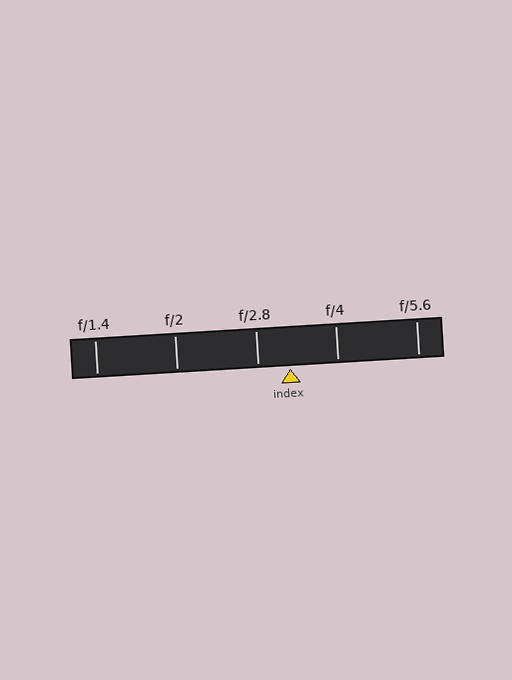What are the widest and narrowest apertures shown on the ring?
The widest aperture shown is f/1.4 and the narrowest is f/5.6.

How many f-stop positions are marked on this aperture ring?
There are 5 f-stop positions marked.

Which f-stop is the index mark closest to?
The index mark is closest to f/2.8.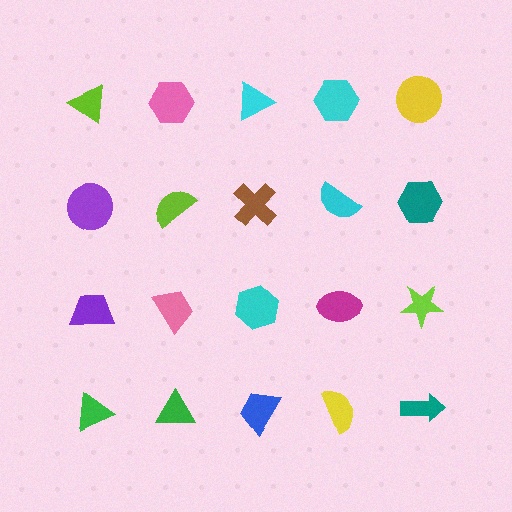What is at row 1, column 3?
A cyan triangle.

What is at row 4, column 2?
A green triangle.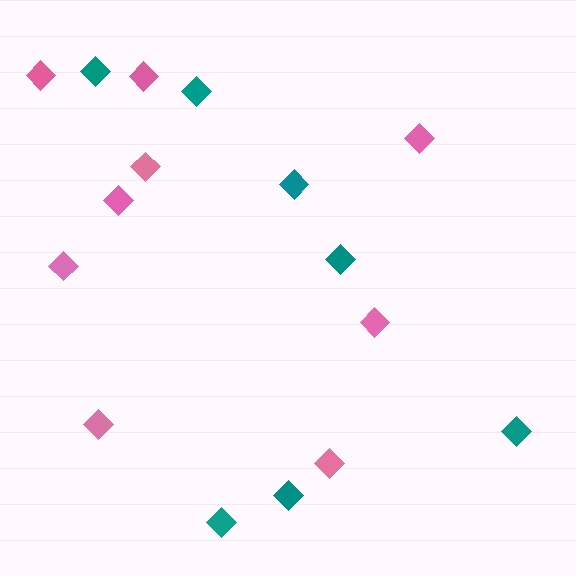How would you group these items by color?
There are 2 groups: one group of pink diamonds (9) and one group of teal diamonds (7).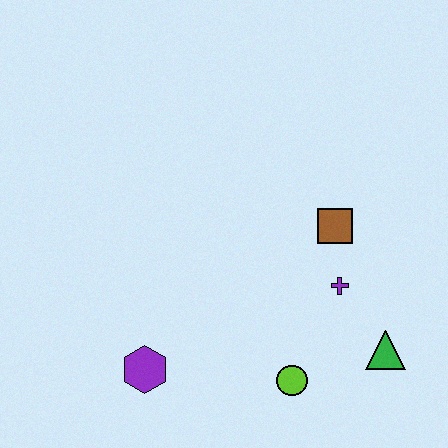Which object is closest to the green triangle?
The purple cross is closest to the green triangle.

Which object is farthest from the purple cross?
The purple hexagon is farthest from the purple cross.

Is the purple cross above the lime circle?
Yes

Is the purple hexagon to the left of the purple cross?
Yes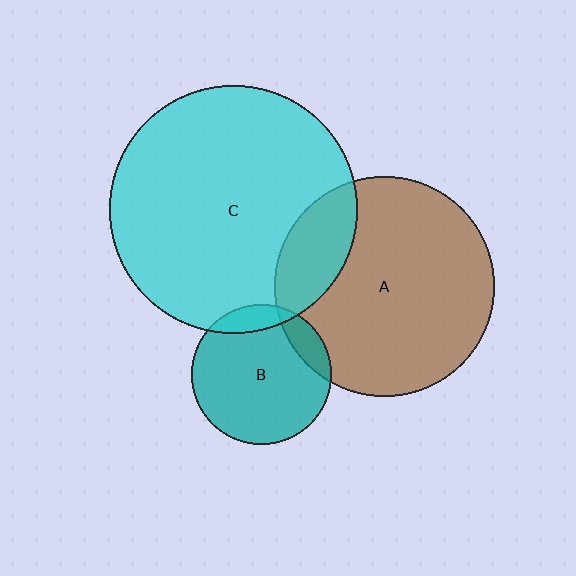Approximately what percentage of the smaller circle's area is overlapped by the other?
Approximately 20%.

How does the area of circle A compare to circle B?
Approximately 2.5 times.